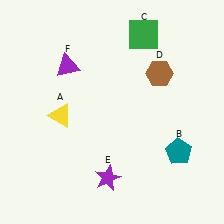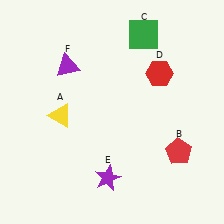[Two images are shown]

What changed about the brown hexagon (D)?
In Image 1, D is brown. In Image 2, it changed to red.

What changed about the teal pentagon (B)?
In Image 1, B is teal. In Image 2, it changed to red.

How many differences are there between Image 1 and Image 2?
There are 2 differences between the two images.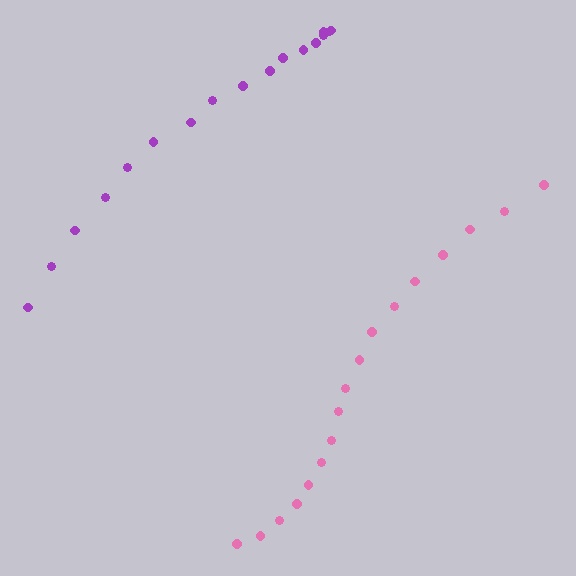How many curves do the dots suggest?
There are 2 distinct paths.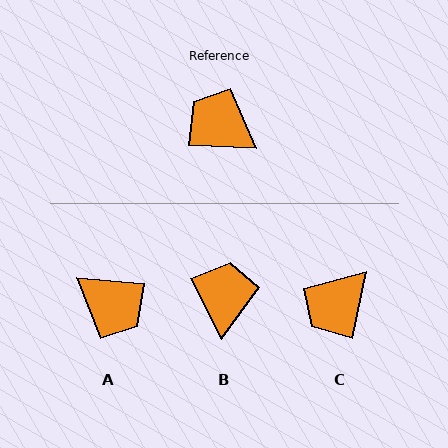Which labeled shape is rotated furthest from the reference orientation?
A, about 178 degrees away.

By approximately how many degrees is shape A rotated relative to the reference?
Approximately 178 degrees counter-clockwise.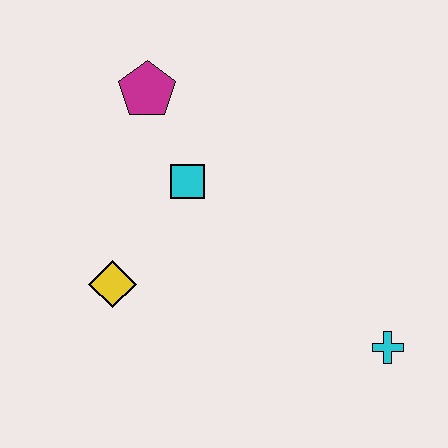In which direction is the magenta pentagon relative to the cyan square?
The magenta pentagon is above the cyan square.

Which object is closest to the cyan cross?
The cyan square is closest to the cyan cross.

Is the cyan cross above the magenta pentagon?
No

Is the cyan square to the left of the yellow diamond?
No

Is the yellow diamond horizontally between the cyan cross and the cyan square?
No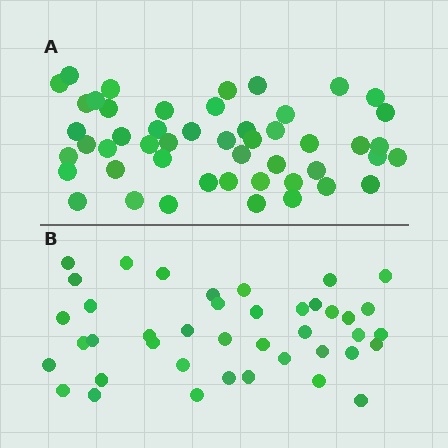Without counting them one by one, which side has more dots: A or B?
Region A (the top region) has more dots.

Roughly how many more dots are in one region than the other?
Region A has roughly 8 or so more dots than region B.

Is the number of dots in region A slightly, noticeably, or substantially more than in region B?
Region A has only slightly more — the two regions are fairly close. The ratio is roughly 1.2 to 1.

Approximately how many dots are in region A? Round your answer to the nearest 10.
About 50 dots. (The exact count is 49, which rounds to 50.)